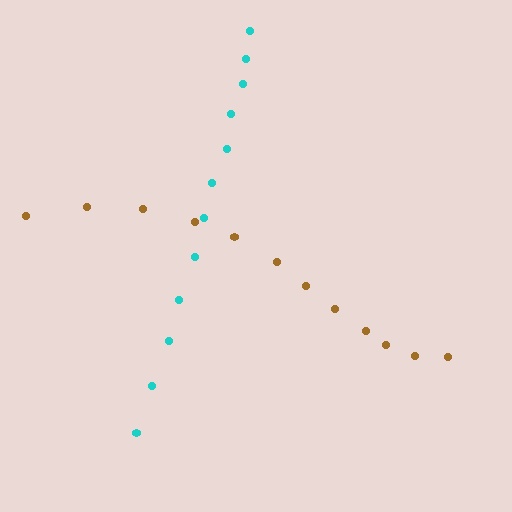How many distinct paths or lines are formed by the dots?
There are 2 distinct paths.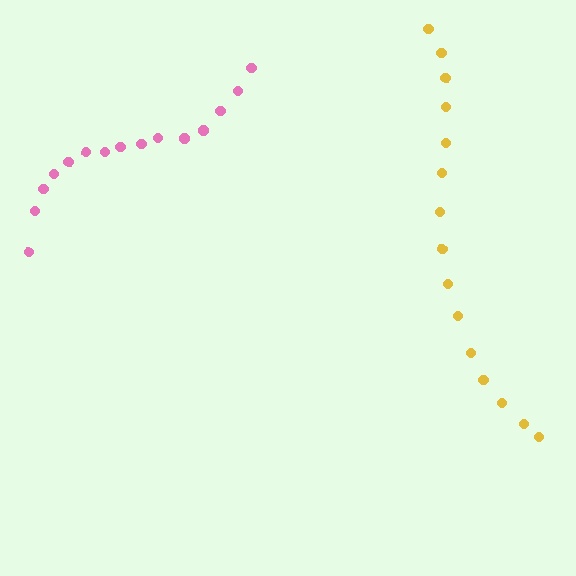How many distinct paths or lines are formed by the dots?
There are 2 distinct paths.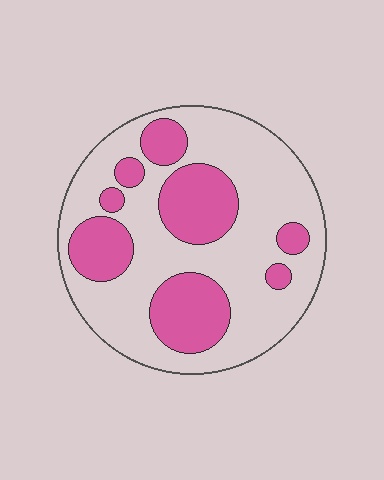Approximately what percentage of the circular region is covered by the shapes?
Approximately 30%.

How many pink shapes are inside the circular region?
8.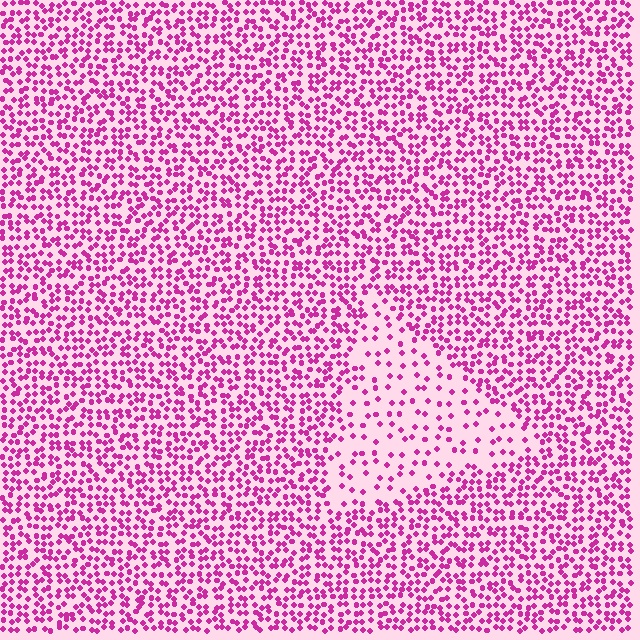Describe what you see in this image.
The image contains small magenta elements arranged at two different densities. A triangle-shaped region is visible where the elements are less densely packed than the surrounding area.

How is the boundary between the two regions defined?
The boundary is defined by a change in element density (approximately 2.5x ratio). All elements are the same color, size, and shape.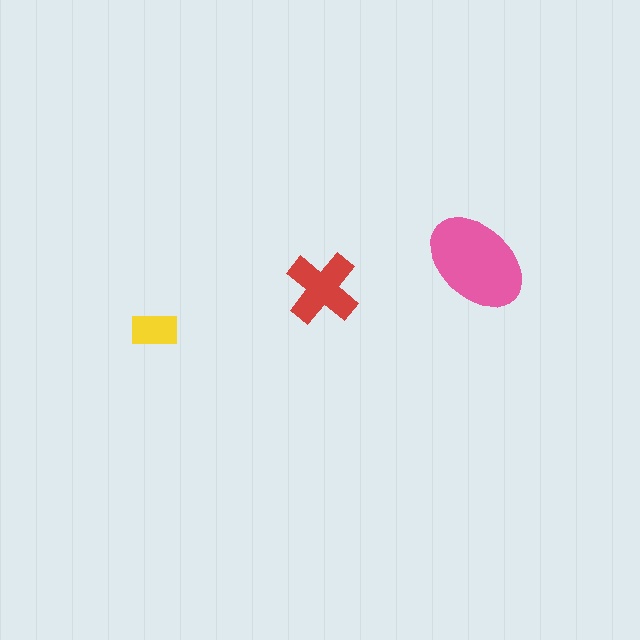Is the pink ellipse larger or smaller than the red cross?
Larger.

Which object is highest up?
The pink ellipse is topmost.